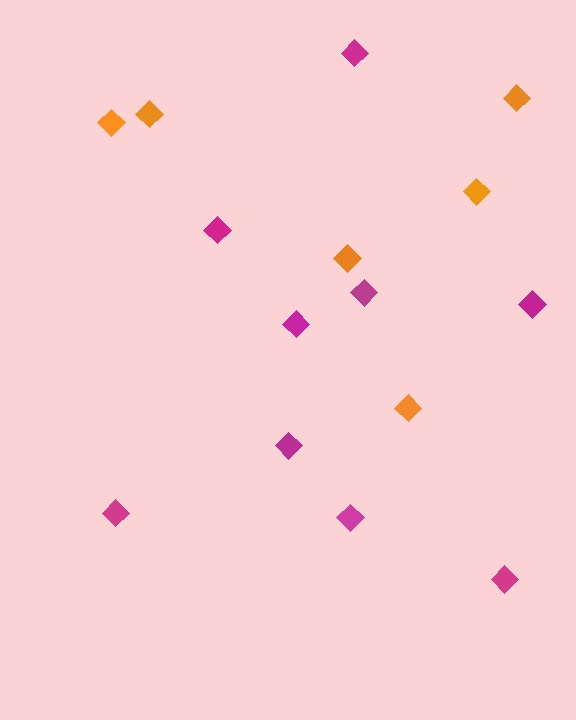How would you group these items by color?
There are 2 groups: one group of orange diamonds (6) and one group of magenta diamonds (9).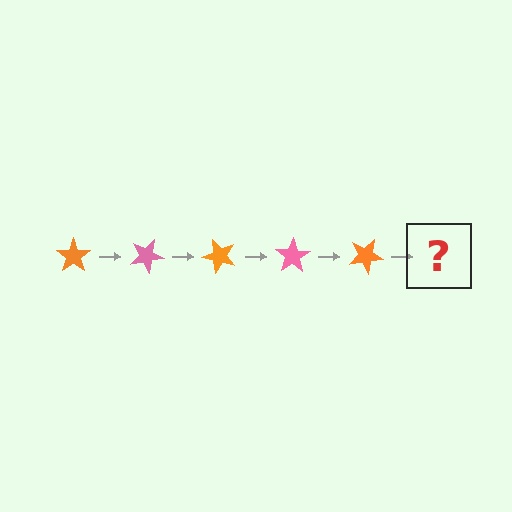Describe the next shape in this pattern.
It should be a pink star, rotated 125 degrees from the start.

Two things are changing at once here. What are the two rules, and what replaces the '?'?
The two rules are that it rotates 25 degrees each step and the color cycles through orange and pink. The '?' should be a pink star, rotated 125 degrees from the start.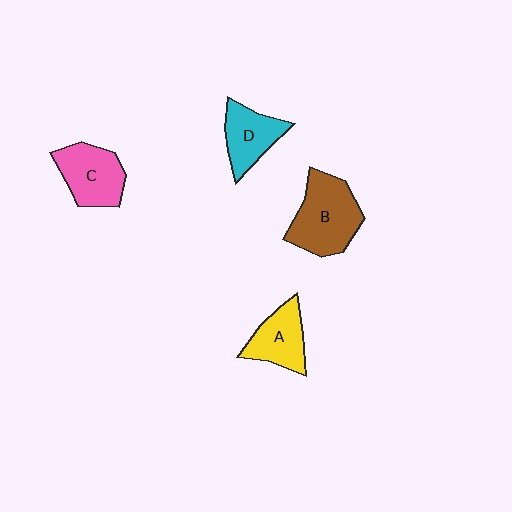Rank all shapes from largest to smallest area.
From largest to smallest: B (brown), C (pink), A (yellow), D (cyan).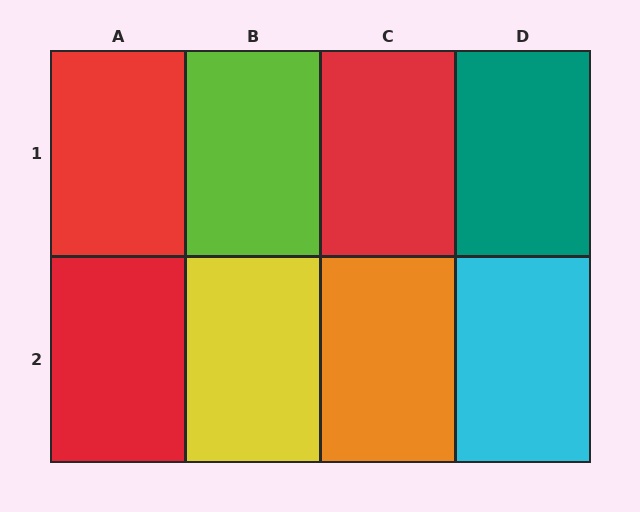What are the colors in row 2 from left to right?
Red, yellow, orange, cyan.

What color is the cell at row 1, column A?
Red.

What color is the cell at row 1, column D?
Teal.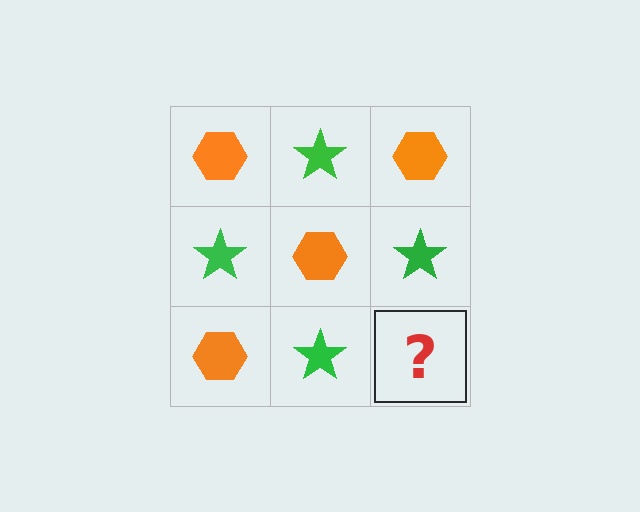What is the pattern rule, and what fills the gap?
The rule is that it alternates orange hexagon and green star in a checkerboard pattern. The gap should be filled with an orange hexagon.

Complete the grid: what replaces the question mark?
The question mark should be replaced with an orange hexagon.